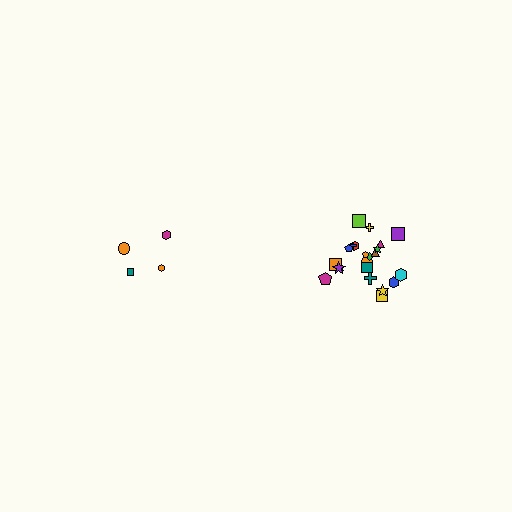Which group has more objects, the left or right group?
The right group.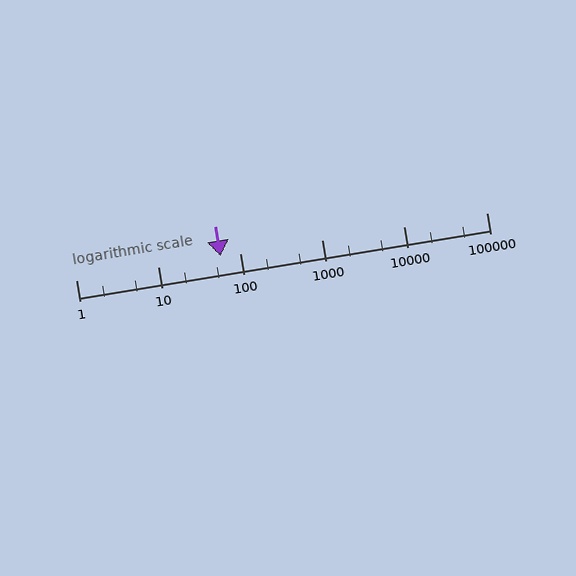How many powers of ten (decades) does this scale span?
The scale spans 5 decades, from 1 to 100000.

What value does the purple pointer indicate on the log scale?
The pointer indicates approximately 58.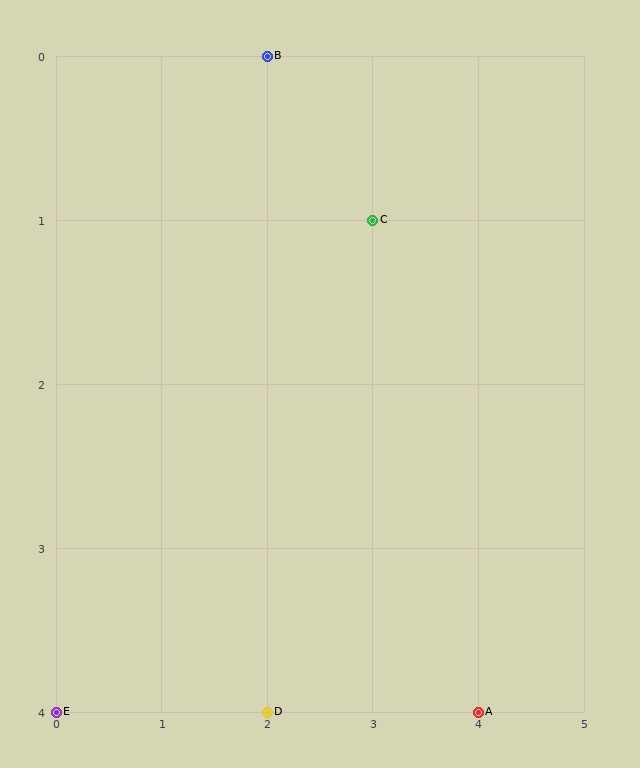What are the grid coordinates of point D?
Point D is at grid coordinates (2, 4).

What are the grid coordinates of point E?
Point E is at grid coordinates (0, 4).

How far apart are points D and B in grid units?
Points D and B are 4 rows apart.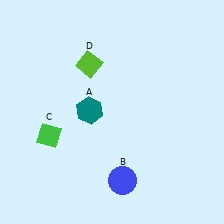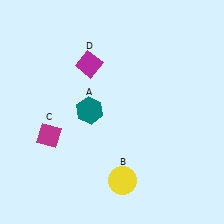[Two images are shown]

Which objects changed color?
B changed from blue to yellow. C changed from green to magenta. D changed from lime to magenta.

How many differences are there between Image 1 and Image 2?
There are 3 differences between the two images.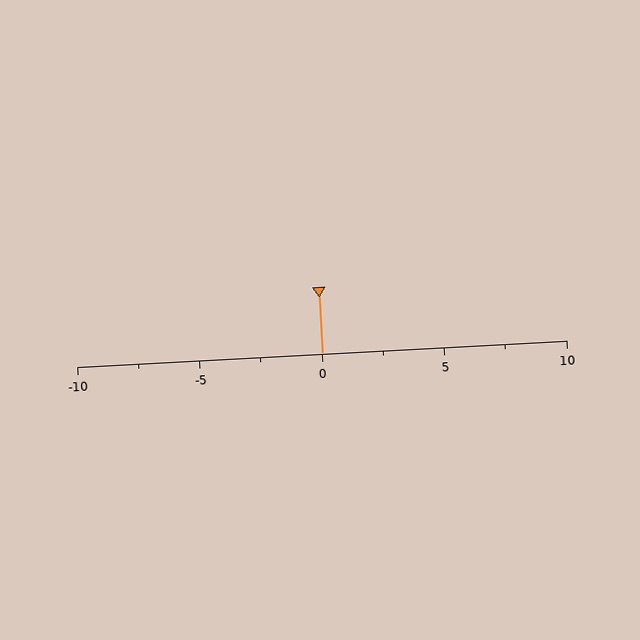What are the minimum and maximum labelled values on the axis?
The axis runs from -10 to 10.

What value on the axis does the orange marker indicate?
The marker indicates approximately 0.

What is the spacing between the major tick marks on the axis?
The major ticks are spaced 5 apart.